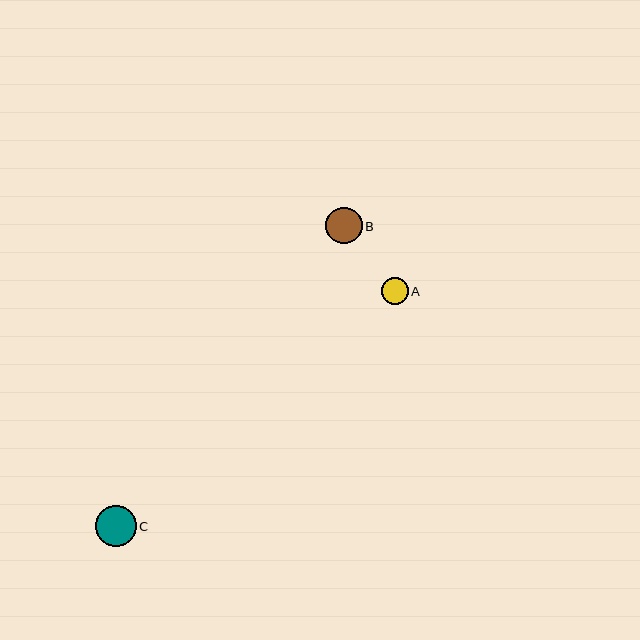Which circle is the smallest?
Circle A is the smallest with a size of approximately 27 pixels.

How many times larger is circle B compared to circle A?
Circle B is approximately 1.4 times the size of circle A.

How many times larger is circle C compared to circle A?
Circle C is approximately 1.5 times the size of circle A.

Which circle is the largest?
Circle C is the largest with a size of approximately 41 pixels.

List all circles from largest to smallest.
From largest to smallest: C, B, A.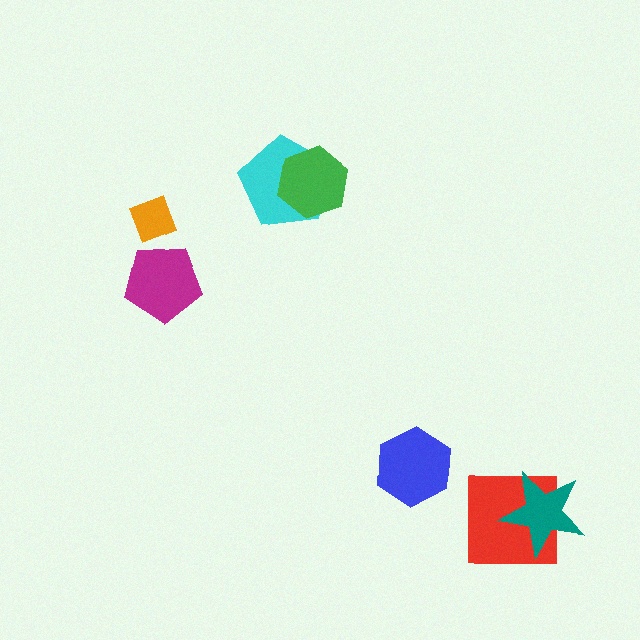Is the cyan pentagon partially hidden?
Yes, it is partially covered by another shape.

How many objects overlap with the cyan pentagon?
1 object overlaps with the cyan pentagon.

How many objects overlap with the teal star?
1 object overlaps with the teal star.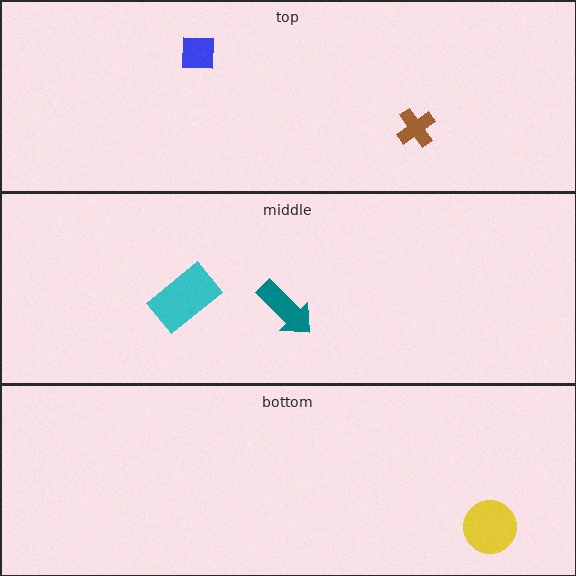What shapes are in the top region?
The blue square, the brown cross.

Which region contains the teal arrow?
The middle region.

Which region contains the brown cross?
The top region.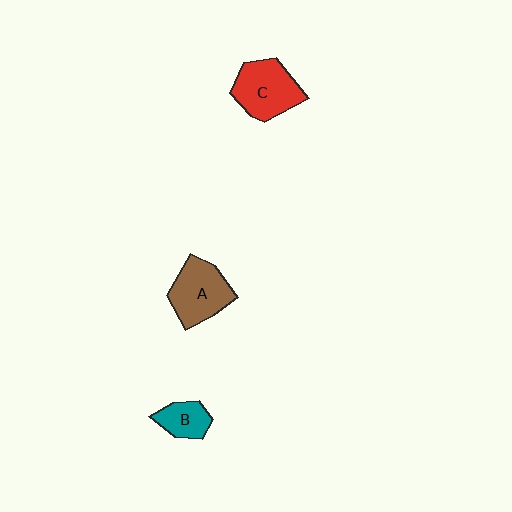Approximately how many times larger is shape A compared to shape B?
Approximately 1.8 times.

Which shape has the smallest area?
Shape B (teal).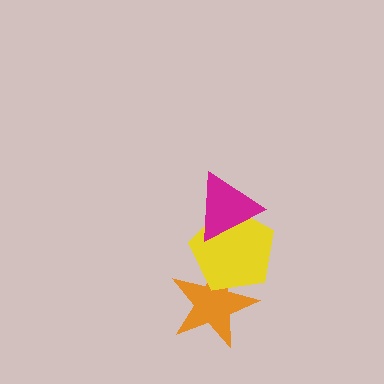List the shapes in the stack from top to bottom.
From top to bottom: the magenta triangle, the yellow pentagon, the orange star.